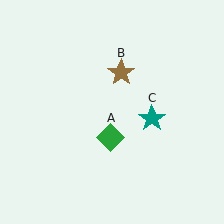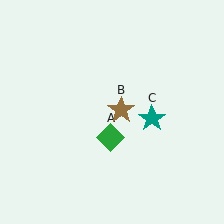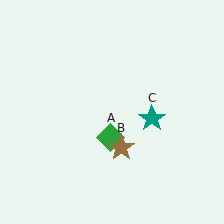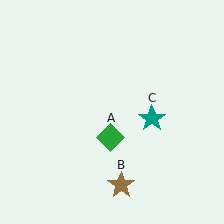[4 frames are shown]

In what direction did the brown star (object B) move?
The brown star (object B) moved down.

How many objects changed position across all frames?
1 object changed position: brown star (object B).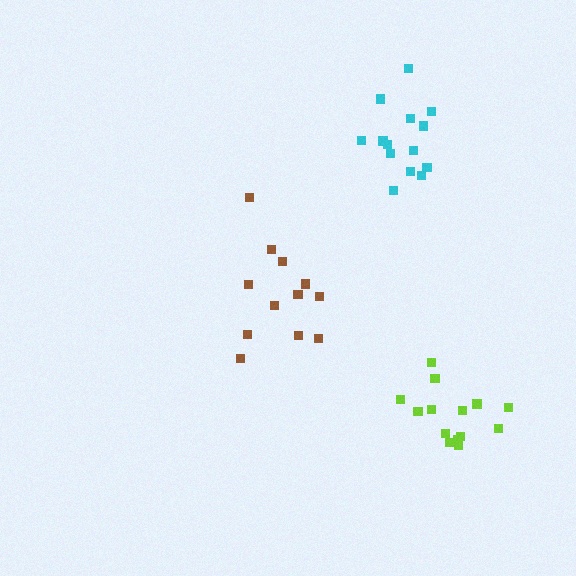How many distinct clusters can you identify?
There are 3 distinct clusters.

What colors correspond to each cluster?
The clusters are colored: brown, lime, cyan.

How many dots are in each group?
Group 1: 12 dots, Group 2: 14 dots, Group 3: 14 dots (40 total).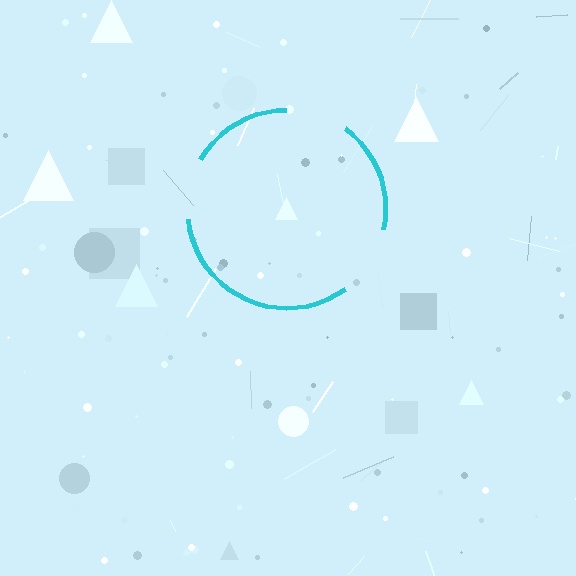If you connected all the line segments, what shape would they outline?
They would outline a circle.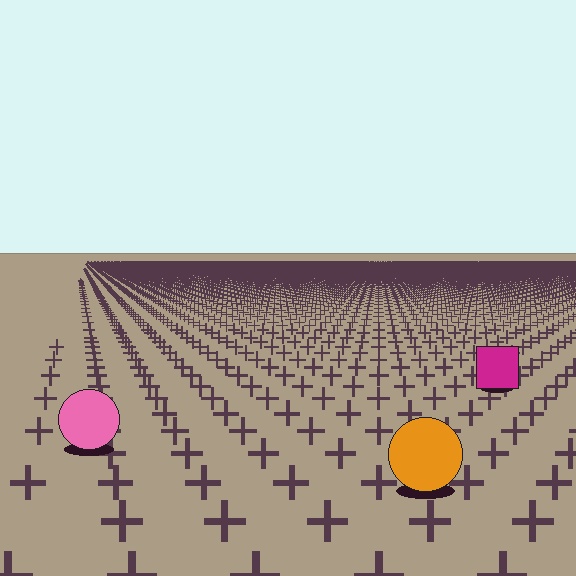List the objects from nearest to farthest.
From nearest to farthest: the orange circle, the pink circle, the magenta square.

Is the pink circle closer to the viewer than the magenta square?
Yes. The pink circle is closer — you can tell from the texture gradient: the ground texture is coarser near it.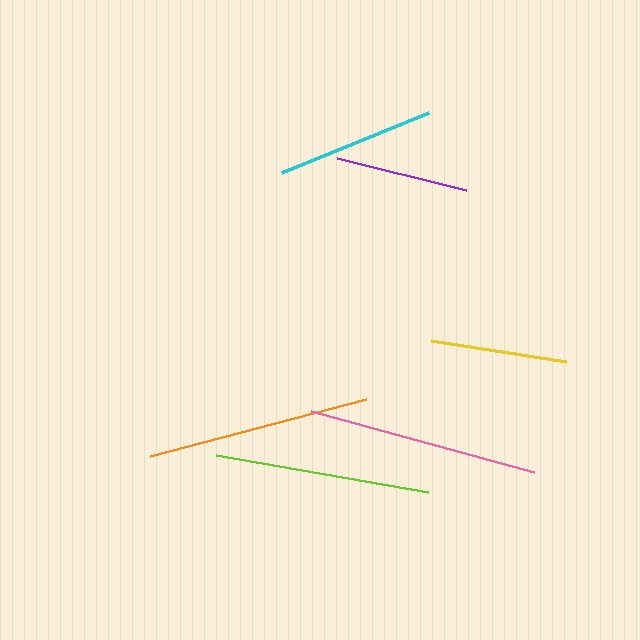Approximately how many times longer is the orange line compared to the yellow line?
The orange line is approximately 1.6 times the length of the yellow line.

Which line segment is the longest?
The pink line is the longest at approximately 231 pixels.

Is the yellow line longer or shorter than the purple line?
The yellow line is longer than the purple line.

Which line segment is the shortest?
The purple line is the shortest at approximately 133 pixels.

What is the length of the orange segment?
The orange segment is approximately 224 pixels long.